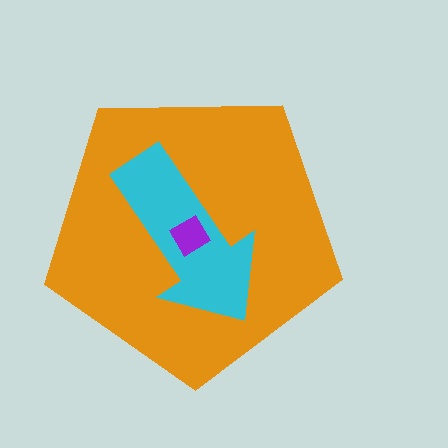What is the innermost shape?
The purple diamond.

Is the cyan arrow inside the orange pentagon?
Yes.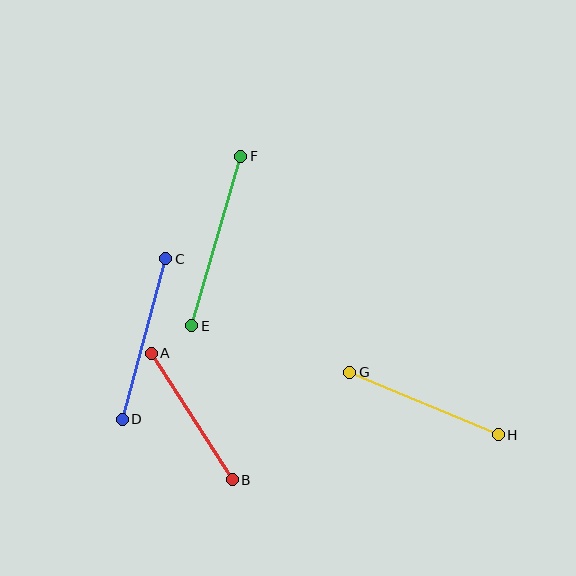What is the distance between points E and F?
The distance is approximately 176 pixels.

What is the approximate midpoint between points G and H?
The midpoint is at approximately (424, 404) pixels.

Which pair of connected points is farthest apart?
Points E and F are farthest apart.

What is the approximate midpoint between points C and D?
The midpoint is at approximately (144, 339) pixels.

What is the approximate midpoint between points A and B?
The midpoint is at approximately (192, 416) pixels.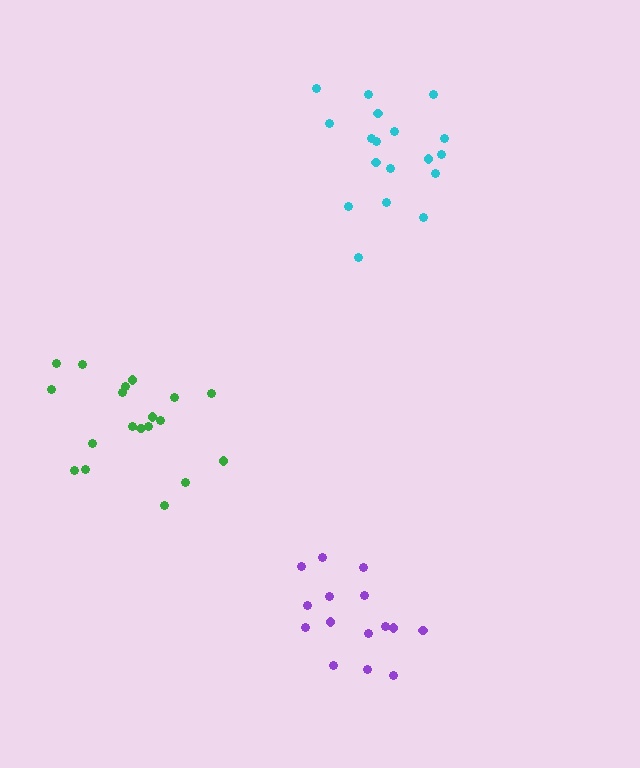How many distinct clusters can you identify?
There are 3 distinct clusters.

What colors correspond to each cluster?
The clusters are colored: green, cyan, purple.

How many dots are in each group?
Group 1: 19 dots, Group 2: 18 dots, Group 3: 15 dots (52 total).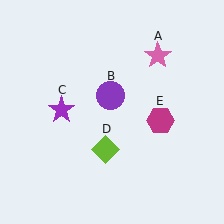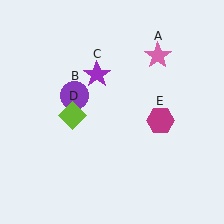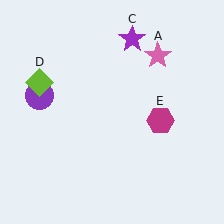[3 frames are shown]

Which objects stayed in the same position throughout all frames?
Pink star (object A) and magenta hexagon (object E) remained stationary.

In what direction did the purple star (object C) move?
The purple star (object C) moved up and to the right.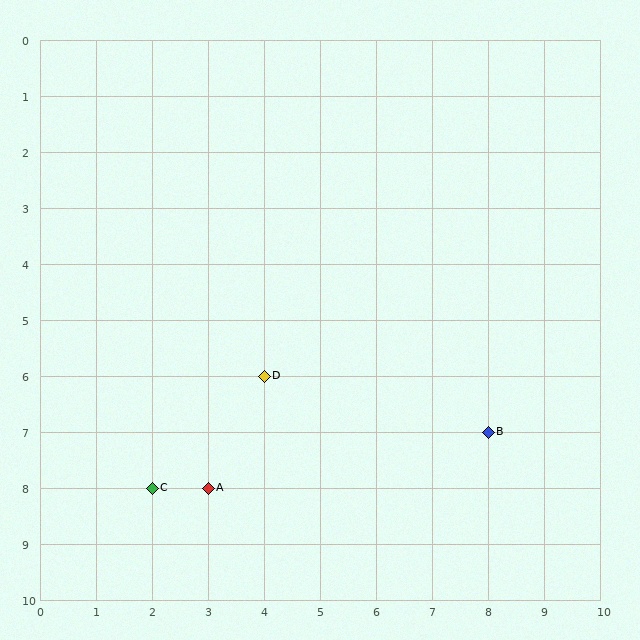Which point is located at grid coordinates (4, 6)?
Point D is at (4, 6).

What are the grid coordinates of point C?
Point C is at grid coordinates (2, 8).